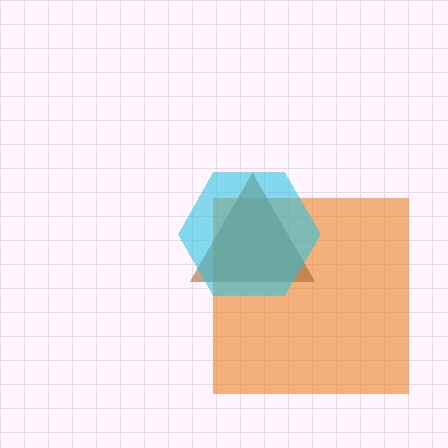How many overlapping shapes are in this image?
There are 3 overlapping shapes in the image.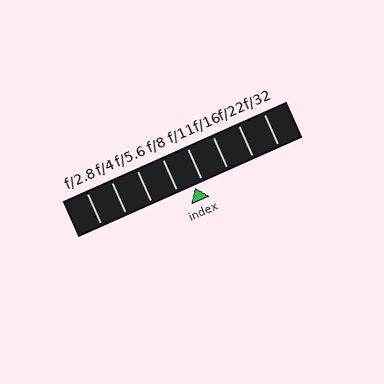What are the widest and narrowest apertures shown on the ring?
The widest aperture shown is f/2.8 and the narrowest is f/32.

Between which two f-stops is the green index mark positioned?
The index mark is between f/8 and f/11.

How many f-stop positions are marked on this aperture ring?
There are 8 f-stop positions marked.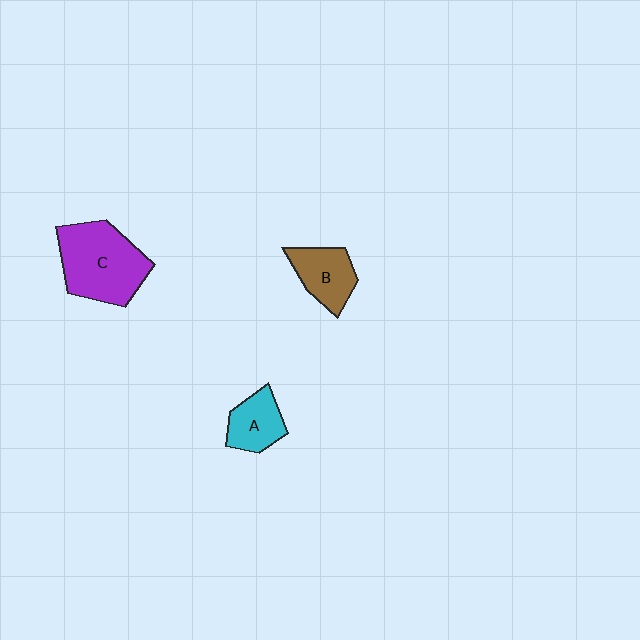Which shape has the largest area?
Shape C (purple).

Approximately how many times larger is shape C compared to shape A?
Approximately 2.1 times.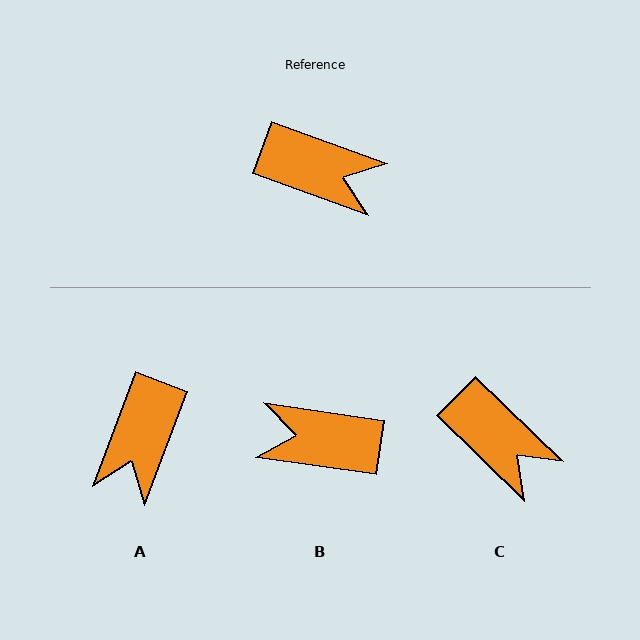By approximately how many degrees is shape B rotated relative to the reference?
Approximately 168 degrees clockwise.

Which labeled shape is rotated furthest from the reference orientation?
B, about 168 degrees away.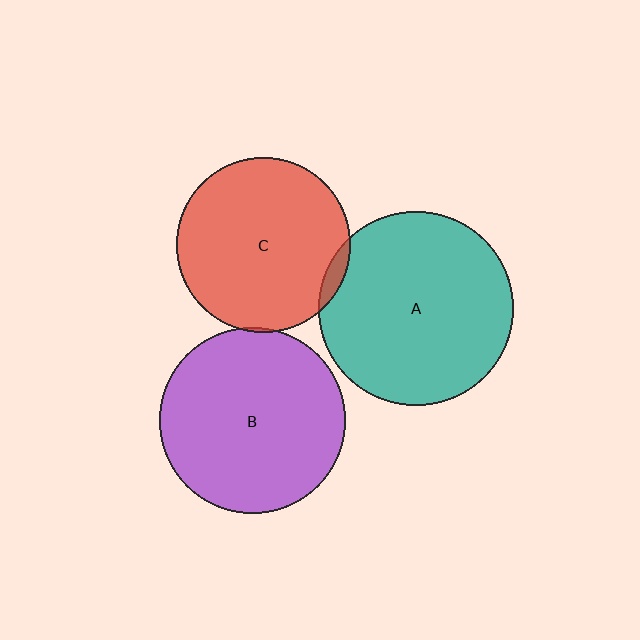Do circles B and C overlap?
Yes.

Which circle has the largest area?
Circle A (teal).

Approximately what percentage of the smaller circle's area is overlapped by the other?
Approximately 5%.